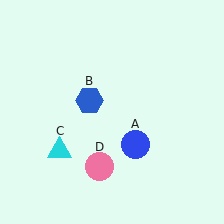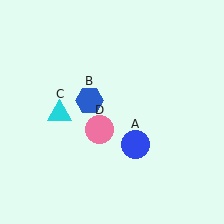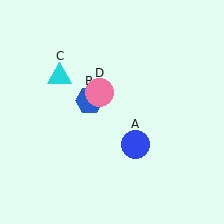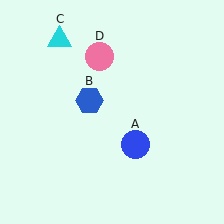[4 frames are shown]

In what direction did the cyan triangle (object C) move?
The cyan triangle (object C) moved up.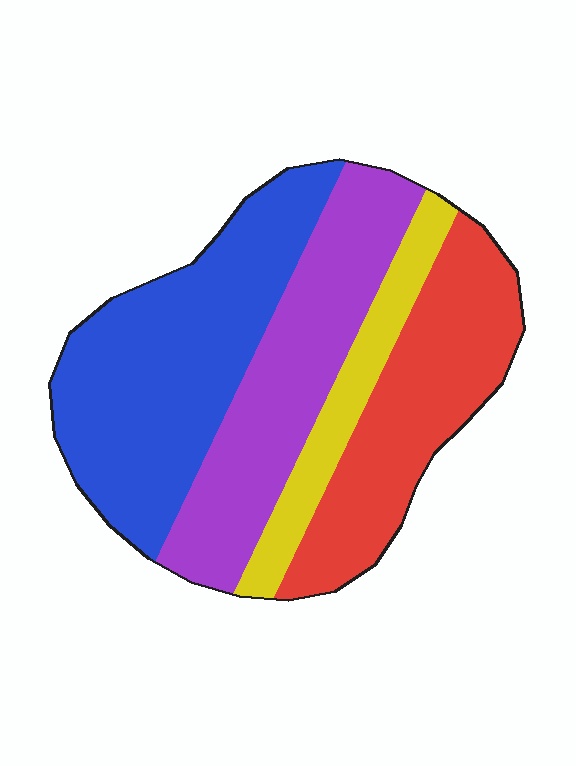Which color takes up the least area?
Yellow, at roughly 10%.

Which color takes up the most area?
Blue, at roughly 35%.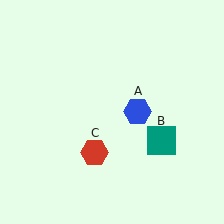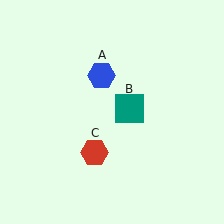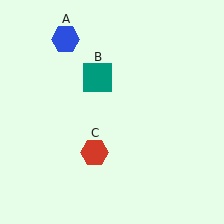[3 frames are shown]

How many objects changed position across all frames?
2 objects changed position: blue hexagon (object A), teal square (object B).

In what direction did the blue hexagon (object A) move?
The blue hexagon (object A) moved up and to the left.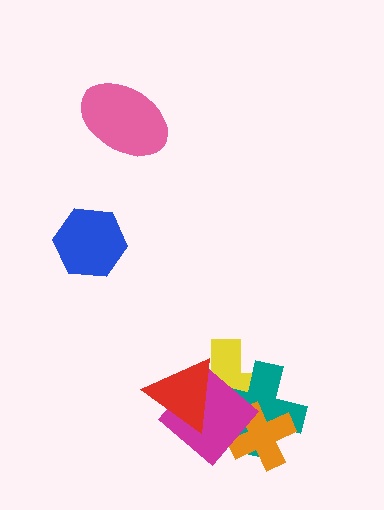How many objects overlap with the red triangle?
3 objects overlap with the red triangle.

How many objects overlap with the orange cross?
3 objects overlap with the orange cross.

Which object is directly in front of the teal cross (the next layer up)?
The orange cross is directly in front of the teal cross.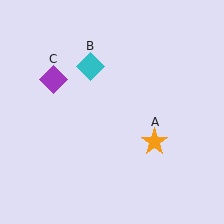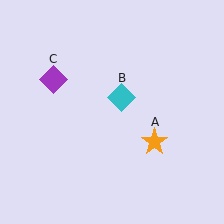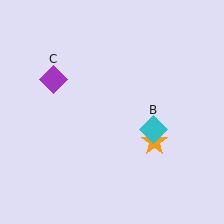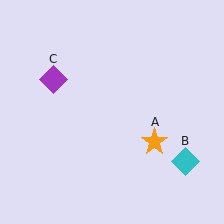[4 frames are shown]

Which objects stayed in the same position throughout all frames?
Orange star (object A) and purple diamond (object C) remained stationary.